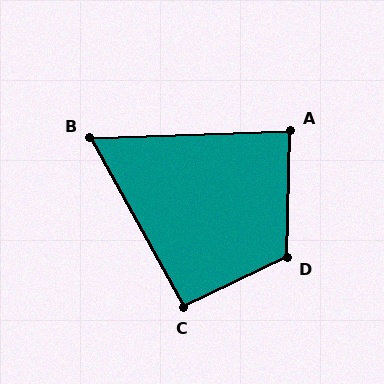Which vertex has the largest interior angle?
D, at approximately 117 degrees.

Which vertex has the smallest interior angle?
B, at approximately 63 degrees.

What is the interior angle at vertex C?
Approximately 93 degrees (approximately right).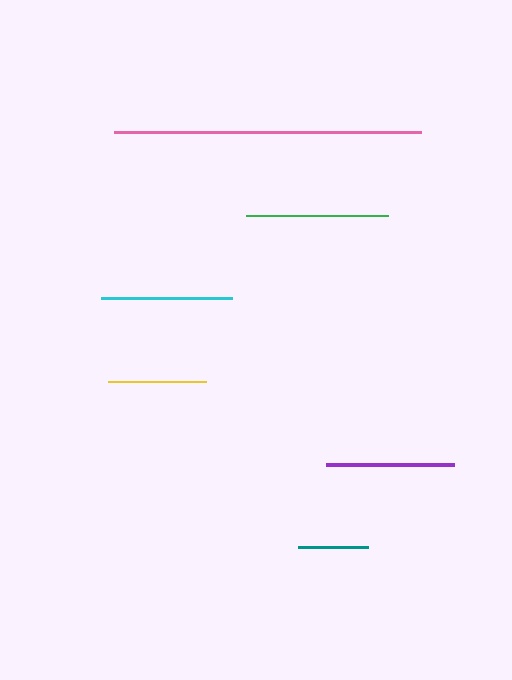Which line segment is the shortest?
The teal line is the shortest at approximately 70 pixels.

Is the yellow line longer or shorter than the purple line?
The purple line is longer than the yellow line.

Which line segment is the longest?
The pink line is the longest at approximately 307 pixels.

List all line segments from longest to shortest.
From longest to shortest: pink, green, cyan, purple, yellow, teal.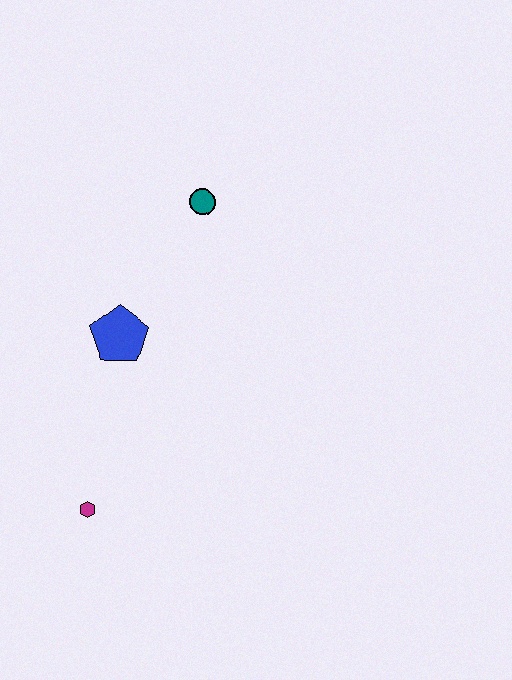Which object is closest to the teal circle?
The blue pentagon is closest to the teal circle.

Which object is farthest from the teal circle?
The magenta hexagon is farthest from the teal circle.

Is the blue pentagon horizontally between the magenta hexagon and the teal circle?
Yes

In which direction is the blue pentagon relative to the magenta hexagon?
The blue pentagon is above the magenta hexagon.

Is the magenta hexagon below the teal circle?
Yes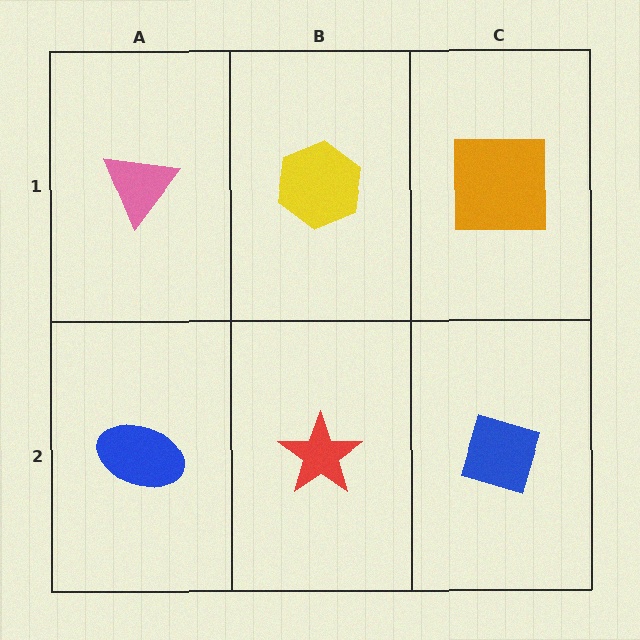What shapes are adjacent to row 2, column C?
An orange square (row 1, column C), a red star (row 2, column B).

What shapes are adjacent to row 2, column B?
A yellow hexagon (row 1, column B), a blue ellipse (row 2, column A), a blue diamond (row 2, column C).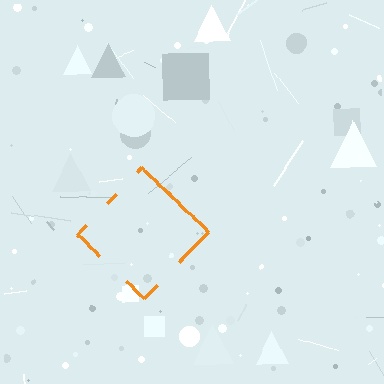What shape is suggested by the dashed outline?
The dashed outline suggests a diamond.